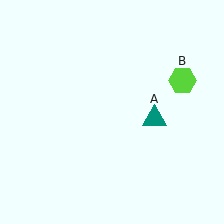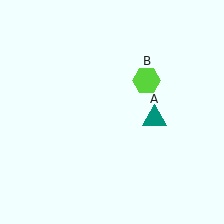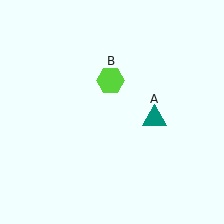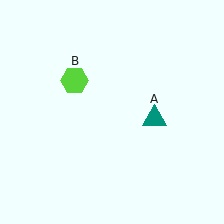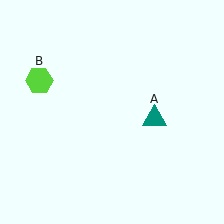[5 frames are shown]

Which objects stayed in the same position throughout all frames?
Teal triangle (object A) remained stationary.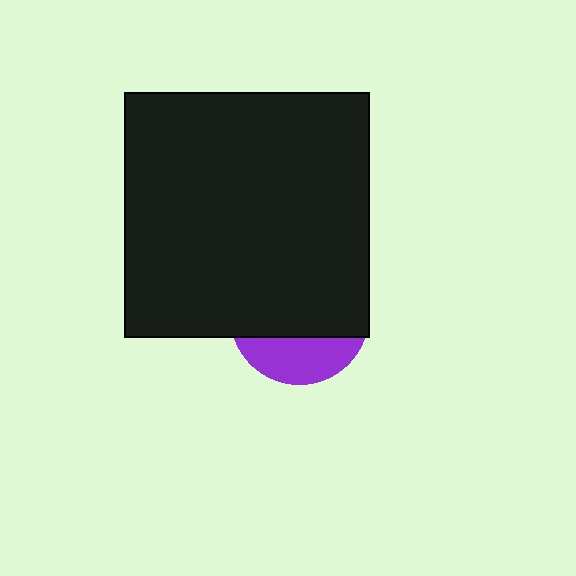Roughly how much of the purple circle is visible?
A small part of it is visible (roughly 30%).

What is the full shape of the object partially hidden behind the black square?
The partially hidden object is a purple circle.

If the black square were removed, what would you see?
You would see the complete purple circle.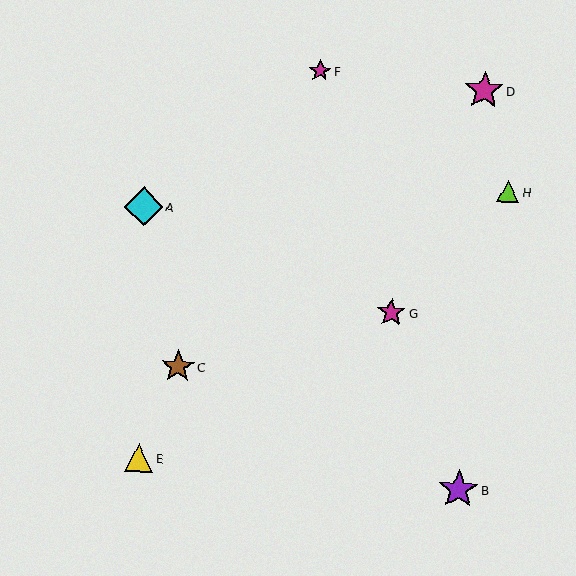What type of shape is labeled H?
Shape H is a lime triangle.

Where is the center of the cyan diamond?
The center of the cyan diamond is at (144, 206).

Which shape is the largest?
The purple star (labeled B) is the largest.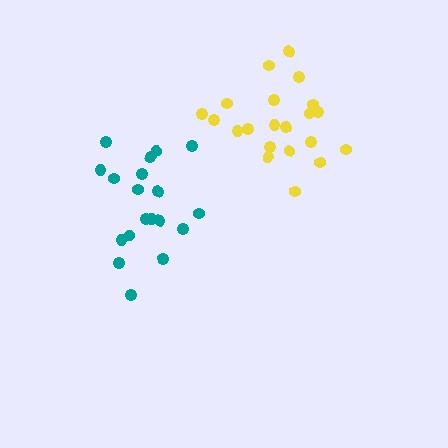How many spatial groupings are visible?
There are 2 spatial groupings.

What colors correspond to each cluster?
The clusters are colored: yellow, teal.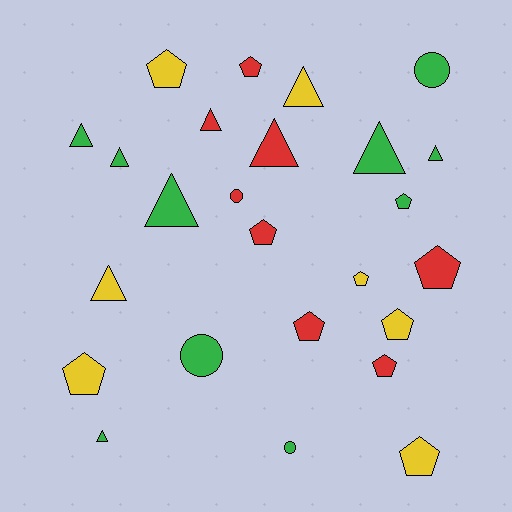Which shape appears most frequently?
Pentagon, with 11 objects.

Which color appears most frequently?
Green, with 10 objects.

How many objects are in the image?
There are 25 objects.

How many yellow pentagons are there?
There are 5 yellow pentagons.